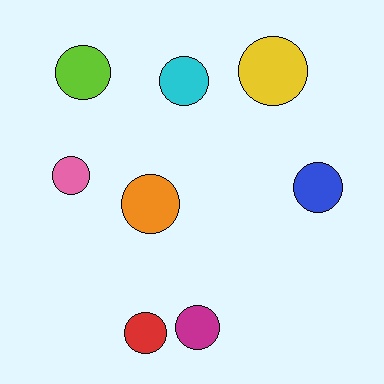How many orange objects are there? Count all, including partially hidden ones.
There is 1 orange object.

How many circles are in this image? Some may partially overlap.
There are 8 circles.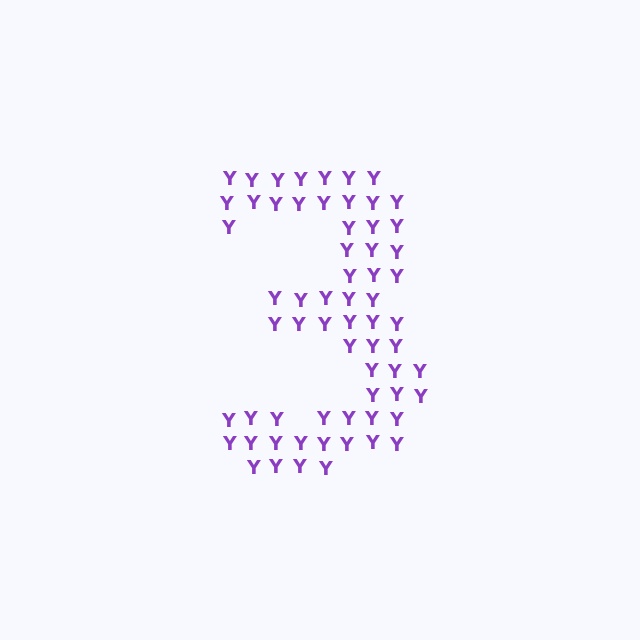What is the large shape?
The large shape is the digit 3.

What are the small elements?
The small elements are letter Y's.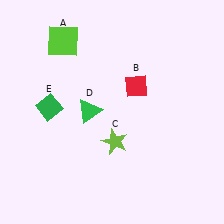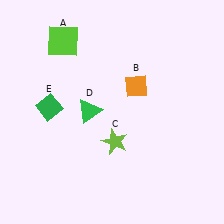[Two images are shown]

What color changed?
The diamond (B) changed from red in Image 1 to orange in Image 2.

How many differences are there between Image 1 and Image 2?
There is 1 difference between the two images.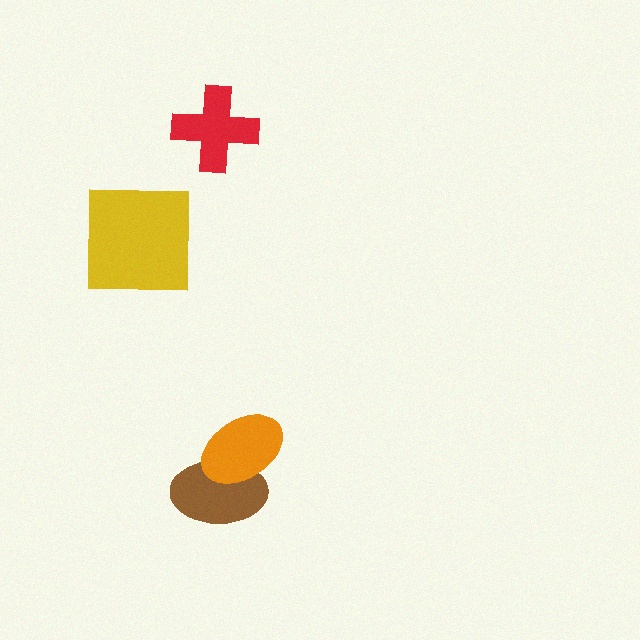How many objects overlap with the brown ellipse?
1 object overlaps with the brown ellipse.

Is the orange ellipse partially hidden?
No, no other shape covers it.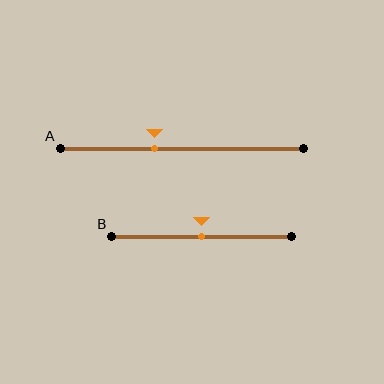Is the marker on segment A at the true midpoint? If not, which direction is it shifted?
No, the marker on segment A is shifted to the left by about 11% of the segment length.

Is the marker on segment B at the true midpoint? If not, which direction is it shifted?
Yes, the marker on segment B is at the true midpoint.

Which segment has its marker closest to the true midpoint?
Segment B has its marker closest to the true midpoint.